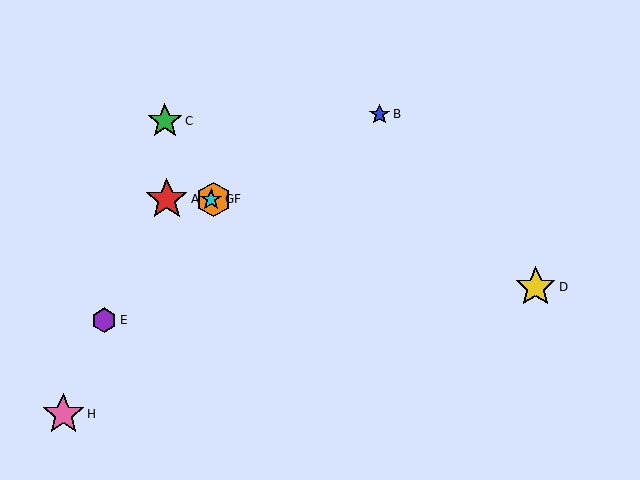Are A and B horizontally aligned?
No, A is at y≈199 and B is at y≈114.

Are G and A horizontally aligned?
Yes, both are at y≈199.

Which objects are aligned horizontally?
Objects A, F, G are aligned horizontally.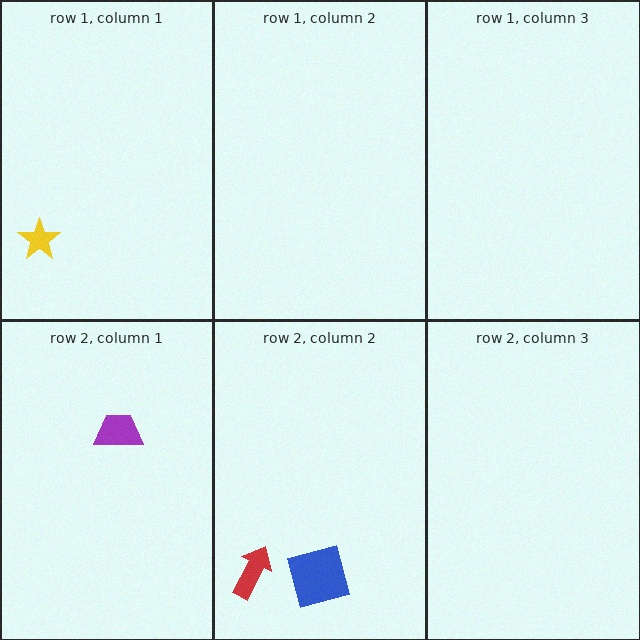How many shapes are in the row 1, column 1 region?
1.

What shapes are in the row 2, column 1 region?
The purple trapezoid.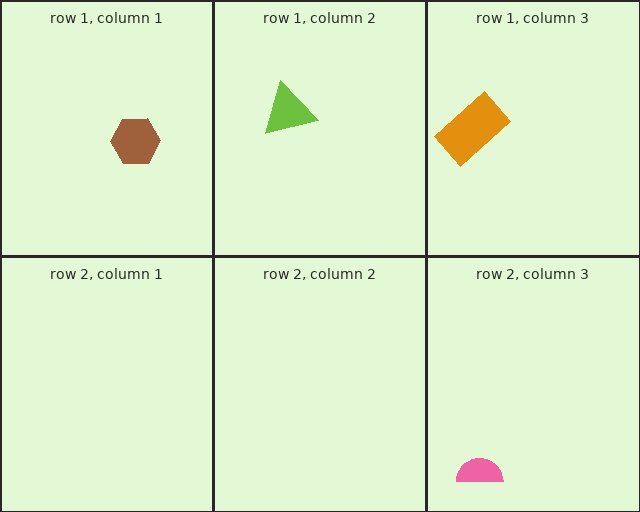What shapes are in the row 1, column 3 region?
The orange rectangle.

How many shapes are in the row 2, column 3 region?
1.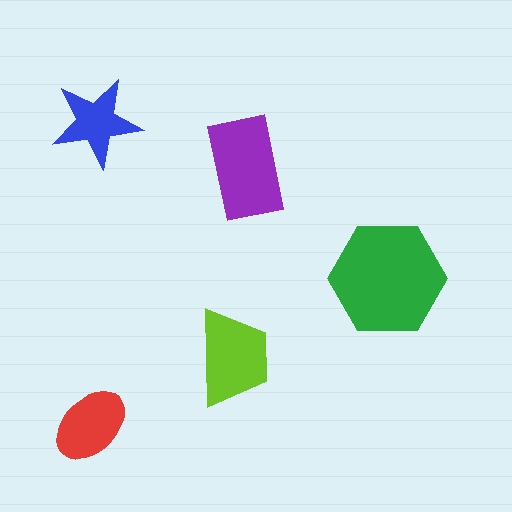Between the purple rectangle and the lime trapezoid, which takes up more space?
The purple rectangle.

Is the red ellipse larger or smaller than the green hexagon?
Smaller.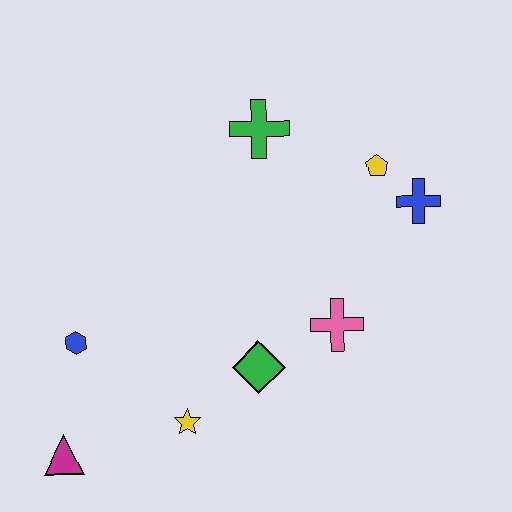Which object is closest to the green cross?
The yellow pentagon is closest to the green cross.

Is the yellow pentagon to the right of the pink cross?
Yes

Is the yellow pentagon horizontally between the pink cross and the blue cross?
Yes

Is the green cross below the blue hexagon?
No